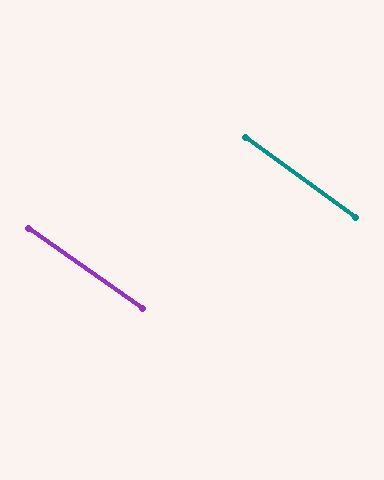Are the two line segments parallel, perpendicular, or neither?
Parallel — their directions differ by only 1.1°.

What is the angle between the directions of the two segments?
Approximately 1 degree.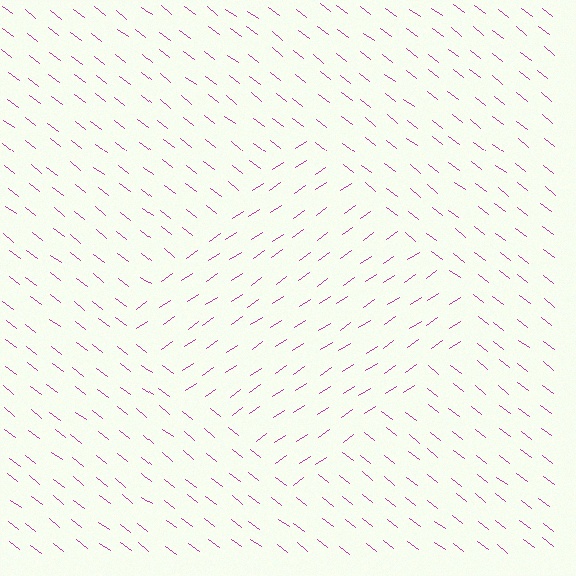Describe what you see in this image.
The image is filled with small magenta line segments. A diamond region in the image has lines oriented differently from the surrounding lines, creating a visible texture boundary.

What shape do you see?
I see a diamond.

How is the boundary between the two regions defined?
The boundary is defined purely by a change in line orientation (approximately 72 degrees difference). All lines are the same color and thickness.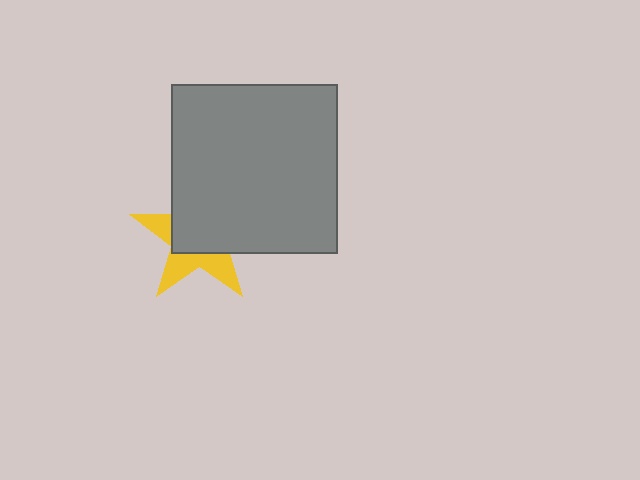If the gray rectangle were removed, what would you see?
You would see the complete yellow star.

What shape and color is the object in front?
The object in front is a gray rectangle.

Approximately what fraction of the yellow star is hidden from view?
Roughly 59% of the yellow star is hidden behind the gray rectangle.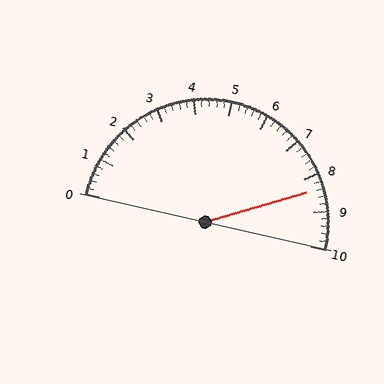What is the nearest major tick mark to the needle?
The nearest major tick mark is 8.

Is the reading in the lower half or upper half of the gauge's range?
The reading is in the upper half of the range (0 to 10).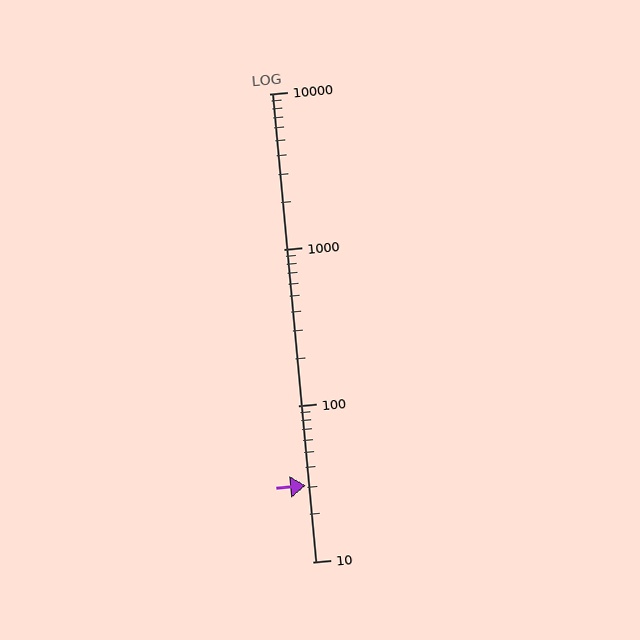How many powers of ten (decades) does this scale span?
The scale spans 3 decades, from 10 to 10000.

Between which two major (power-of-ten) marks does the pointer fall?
The pointer is between 10 and 100.